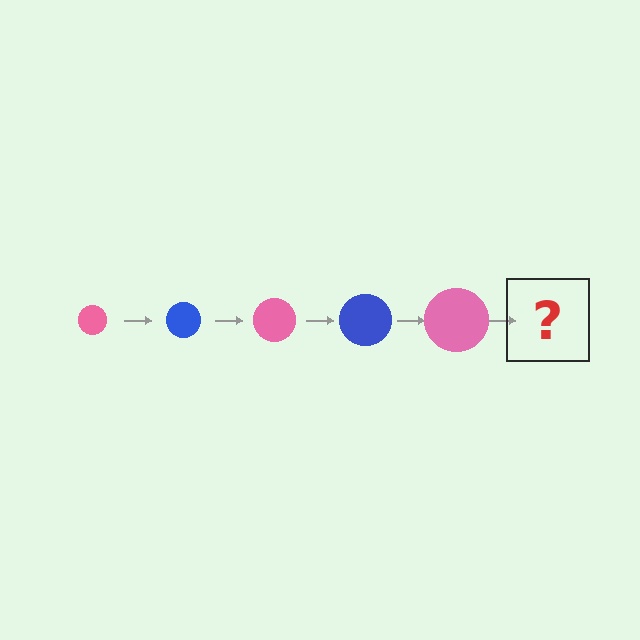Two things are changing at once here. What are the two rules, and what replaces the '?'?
The two rules are that the circle grows larger each step and the color cycles through pink and blue. The '?' should be a blue circle, larger than the previous one.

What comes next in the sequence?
The next element should be a blue circle, larger than the previous one.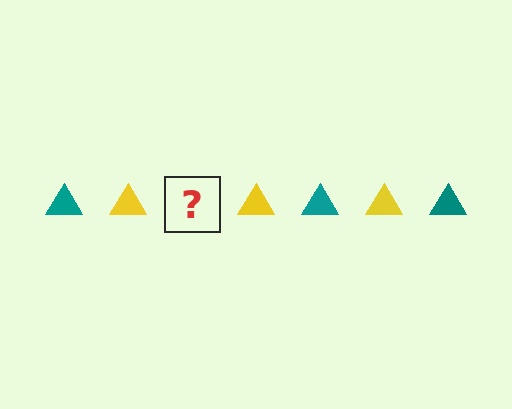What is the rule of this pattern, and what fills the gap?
The rule is that the pattern cycles through teal, yellow triangles. The gap should be filled with a teal triangle.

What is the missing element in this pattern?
The missing element is a teal triangle.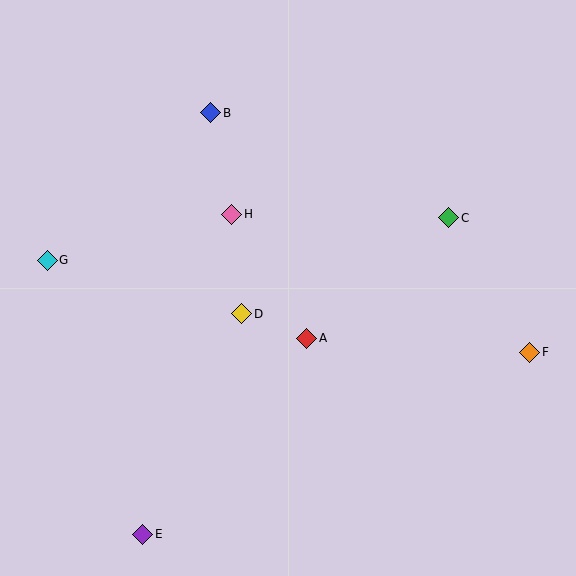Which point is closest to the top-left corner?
Point B is closest to the top-left corner.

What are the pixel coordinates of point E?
Point E is at (143, 534).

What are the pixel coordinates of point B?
Point B is at (211, 113).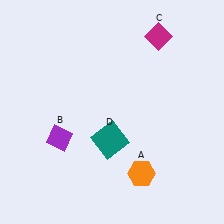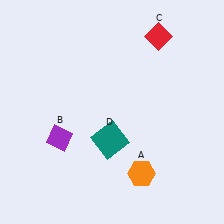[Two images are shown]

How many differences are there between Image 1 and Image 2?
There is 1 difference between the two images.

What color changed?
The diamond (C) changed from magenta in Image 1 to red in Image 2.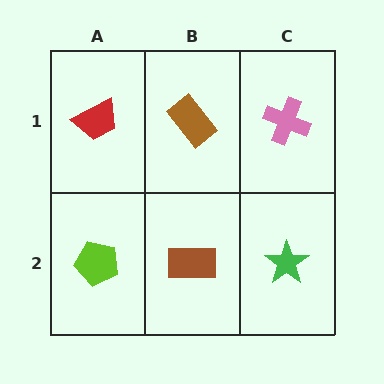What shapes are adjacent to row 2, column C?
A pink cross (row 1, column C), a brown rectangle (row 2, column B).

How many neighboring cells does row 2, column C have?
2.